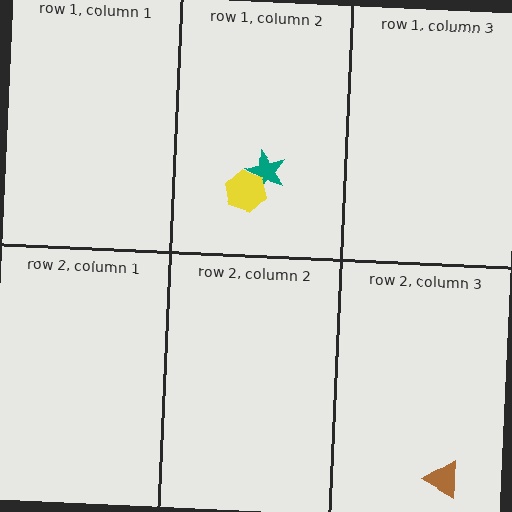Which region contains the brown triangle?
The row 2, column 3 region.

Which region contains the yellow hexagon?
The row 1, column 2 region.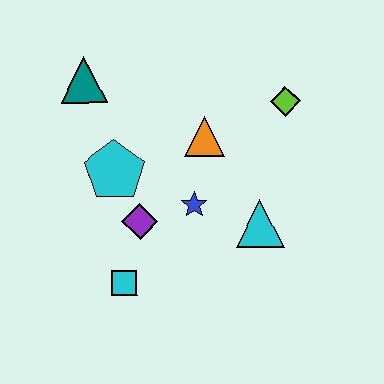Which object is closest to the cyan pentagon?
The purple diamond is closest to the cyan pentagon.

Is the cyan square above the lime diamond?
No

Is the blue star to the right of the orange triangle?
No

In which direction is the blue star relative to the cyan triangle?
The blue star is to the left of the cyan triangle.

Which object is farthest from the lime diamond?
The cyan square is farthest from the lime diamond.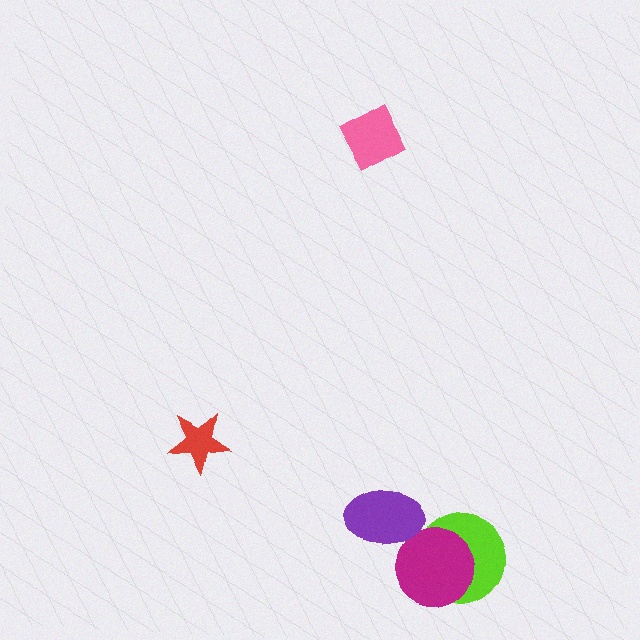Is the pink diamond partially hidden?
No, no other shape covers it.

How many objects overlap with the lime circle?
1 object overlaps with the lime circle.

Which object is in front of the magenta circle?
The purple ellipse is in front of the magenta circle.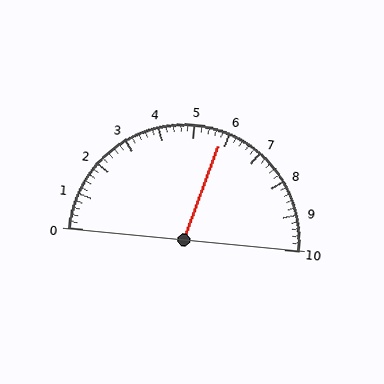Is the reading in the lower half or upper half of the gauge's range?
The reading is in the upper half of the range (0 to 10).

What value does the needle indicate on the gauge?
The needle indicates approximately 5.8.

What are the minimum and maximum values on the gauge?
The gauge ranges from 0 to 10.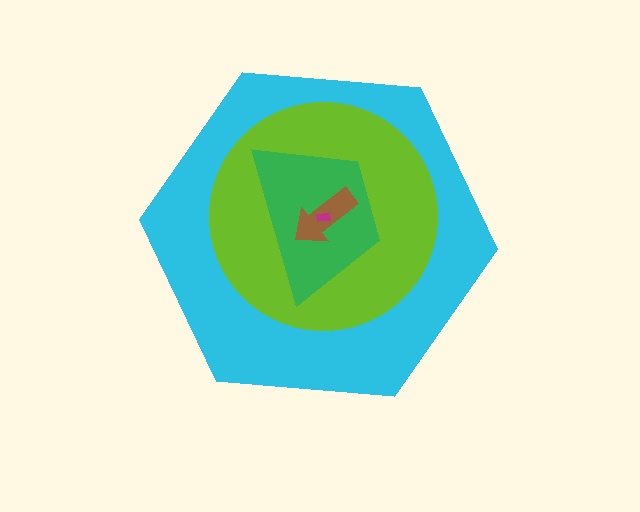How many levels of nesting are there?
5.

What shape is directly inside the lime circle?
The green trapezoid.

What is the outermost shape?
The cyan hexagon.